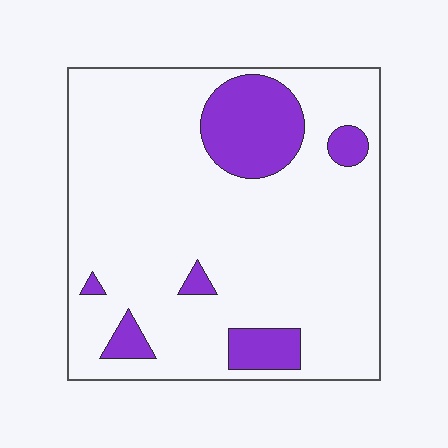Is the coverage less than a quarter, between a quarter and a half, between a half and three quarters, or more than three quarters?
Less than a quarter.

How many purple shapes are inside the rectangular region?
6.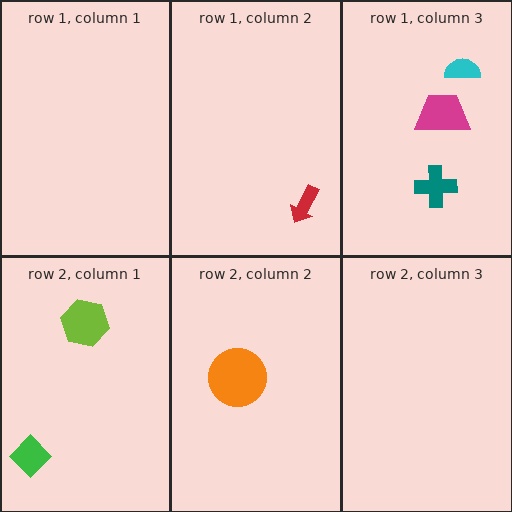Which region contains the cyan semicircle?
The row 1, column 3 region.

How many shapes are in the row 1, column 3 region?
3.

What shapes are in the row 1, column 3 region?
The magenta trapezoid, the cyan semicircle, the teal cross.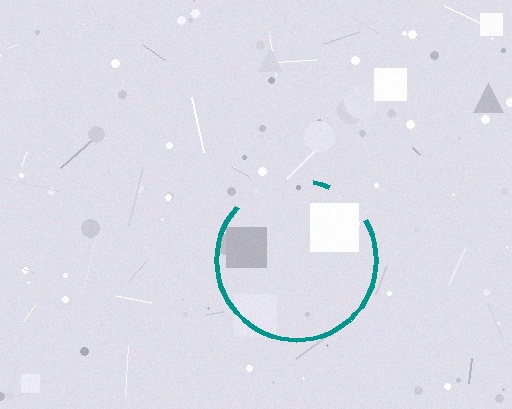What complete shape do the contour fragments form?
The contour fragments form a circle.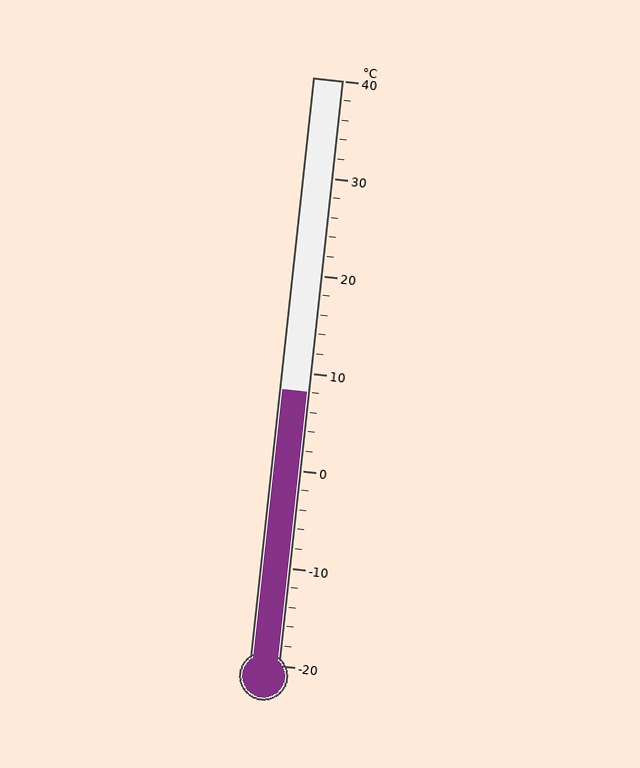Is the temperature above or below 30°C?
The temperature is below 30°C.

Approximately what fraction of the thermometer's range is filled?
The thermometer is filled to approximately 45% of its range.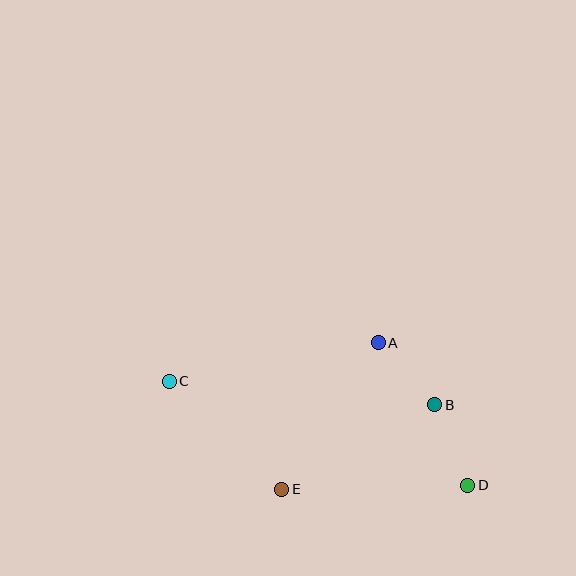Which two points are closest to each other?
Points A and B are closest to each other.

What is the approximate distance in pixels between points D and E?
The distance between D and E is approximately 186 pixels.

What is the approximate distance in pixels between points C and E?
The distance between C and E is approximately 156 pixels.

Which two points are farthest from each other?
Points C and D are farthest from each other.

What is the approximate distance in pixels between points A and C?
The distance between A and C is approximately 212 pixels.